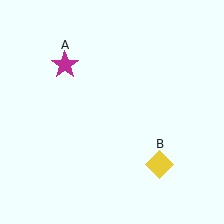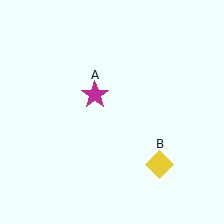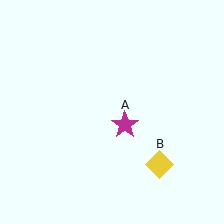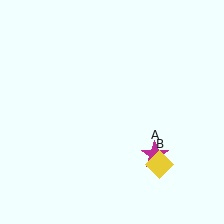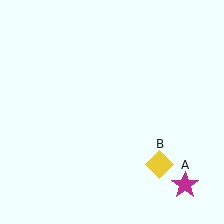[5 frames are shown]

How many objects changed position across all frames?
1 object changed position: magenta star (object A).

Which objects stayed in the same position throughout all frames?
Yellow diamond (object B) remained stationary.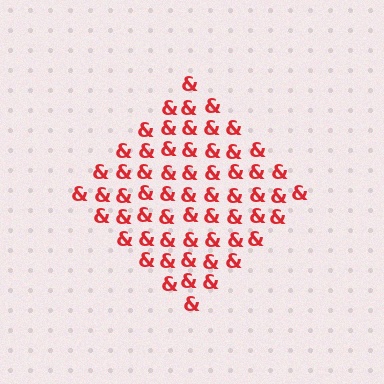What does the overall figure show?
The overall figure shows a diamond.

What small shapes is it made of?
It is made of small ampersands.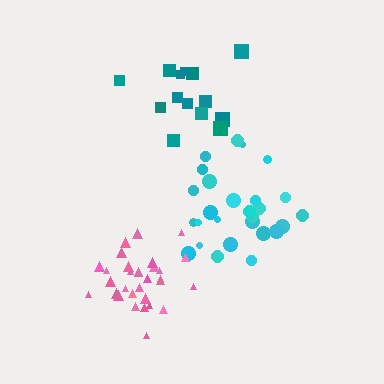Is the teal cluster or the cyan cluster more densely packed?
Cyan.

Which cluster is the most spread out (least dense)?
Teal.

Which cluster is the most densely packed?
Pink.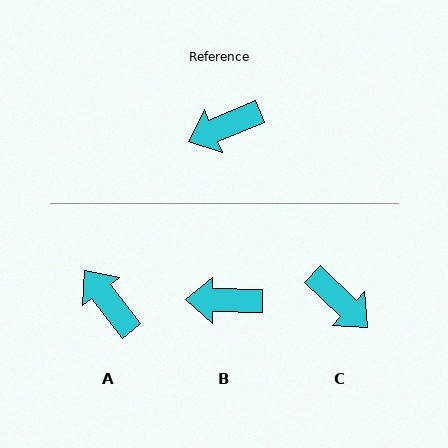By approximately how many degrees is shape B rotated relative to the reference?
Approximately 24 degrees clockwise.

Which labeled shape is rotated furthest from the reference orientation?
C, about 113 degrees away.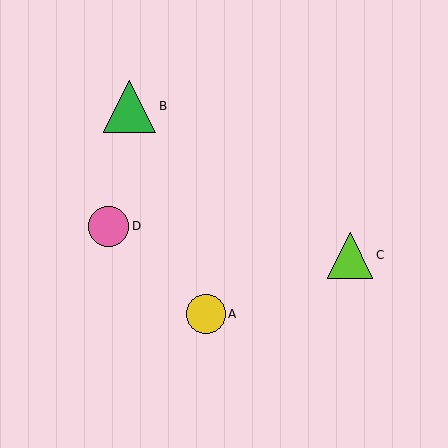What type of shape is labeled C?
Shape C is a lime triangle.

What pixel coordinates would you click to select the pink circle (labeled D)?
Click at (109, 226) to select the pink circle D.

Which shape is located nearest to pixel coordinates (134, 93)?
The green triangle (labeled B) at (130, 106) is nearest to that location.